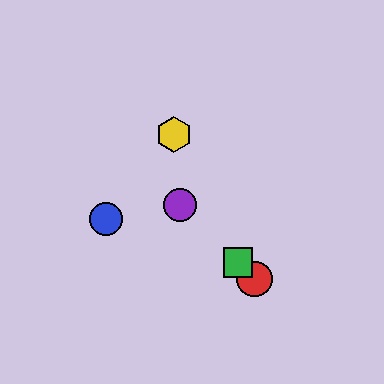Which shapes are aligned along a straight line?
The red circle, the green square, the purple circle are aligned along a straight line.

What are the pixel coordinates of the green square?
The green square is at (238, 263).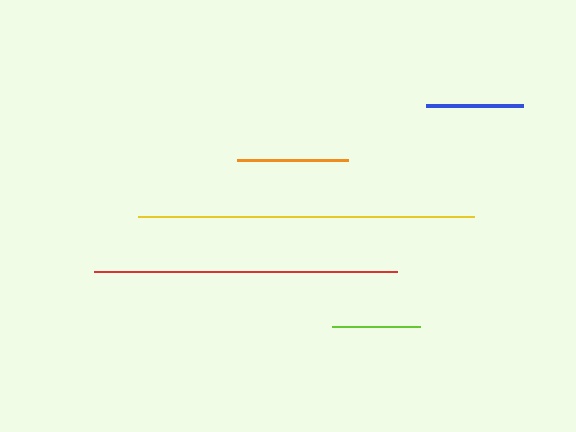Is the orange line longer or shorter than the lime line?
The orange line is longer than the lime line.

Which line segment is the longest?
The yellow line is the longest at approximately 336 pixels.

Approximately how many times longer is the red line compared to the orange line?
The red line is approximately 2.7 times the length of the orange line.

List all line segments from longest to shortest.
From longest to shortest: yellow, red, orange, blue, lime.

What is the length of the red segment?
The red segment is approximately 303 pixels long.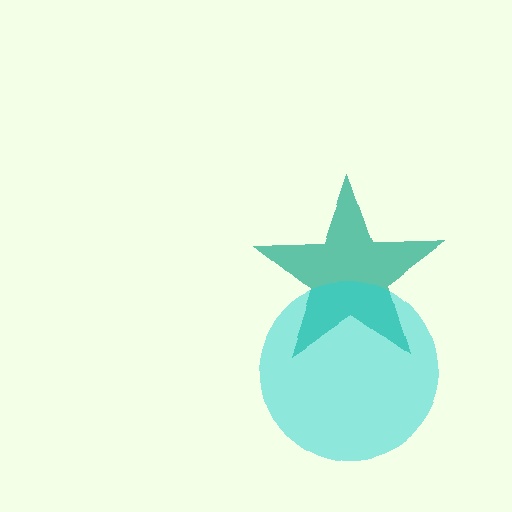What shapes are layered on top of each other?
The layered shapes are: a teal star, a cyan circle.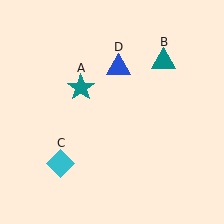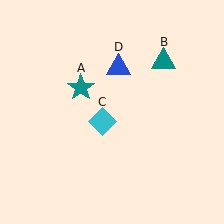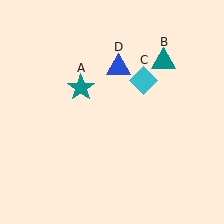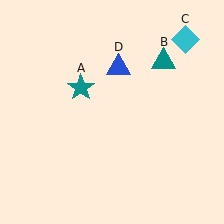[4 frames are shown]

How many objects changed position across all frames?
1 object changed position: cyan diamond (object C).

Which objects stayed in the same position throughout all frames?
Teal star (object A) and teal triangle (object B) and blue triangle (object D) remained stationary.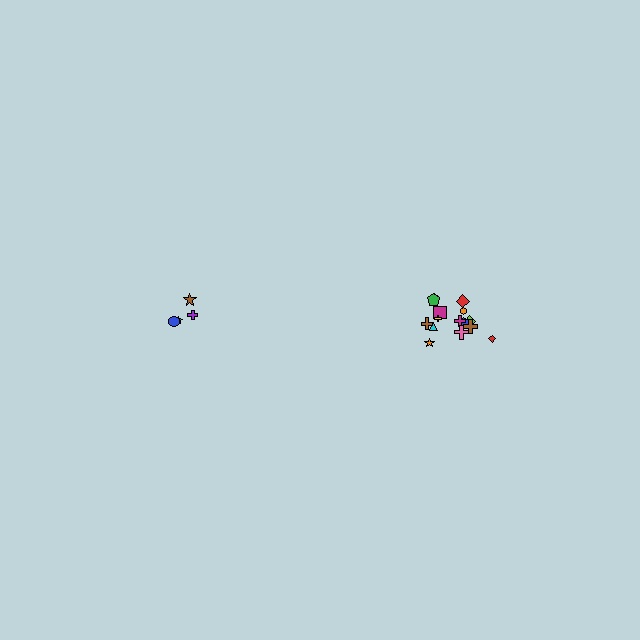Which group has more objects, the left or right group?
The right group.